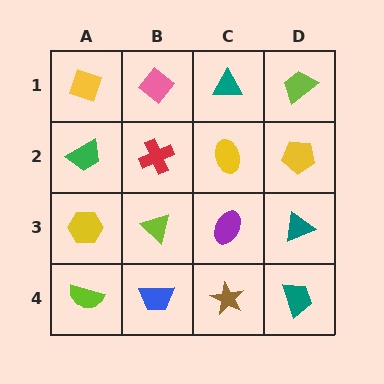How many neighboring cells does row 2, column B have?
4.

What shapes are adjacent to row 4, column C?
A purple ellipse (row 3, column C), a blue trapezoid (row 4, column B), a teal trapezoid (row 4, column D).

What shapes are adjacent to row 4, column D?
A teal triangle (row 3, column D), a brown star (row 4, column C).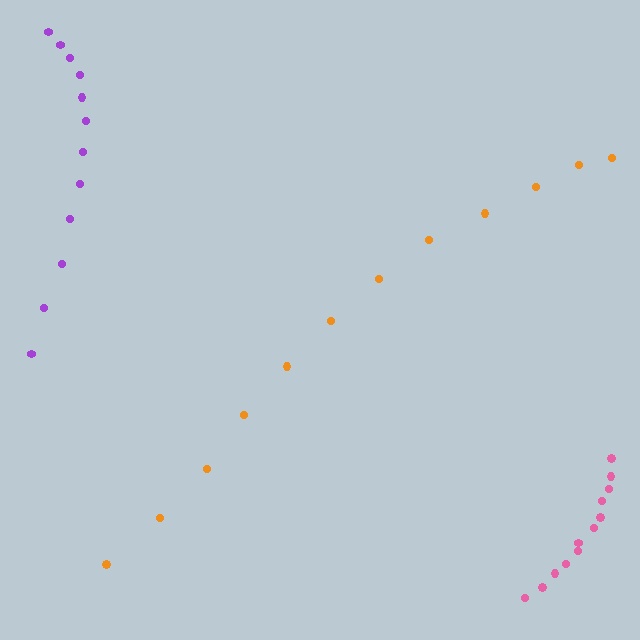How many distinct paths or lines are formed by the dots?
There are 3 distinct paths.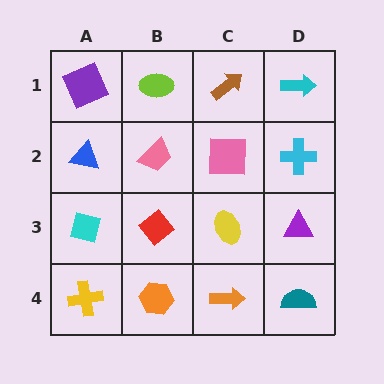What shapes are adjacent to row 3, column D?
A cyan cross (row 2, column D), a teal semicircle (row 4, column D), a yellow ellipse (row 3, column C).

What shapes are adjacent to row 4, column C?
A yellow ellipse (row 3, column C), an orange hexagon (row 4, column B), a teal semicircle (row 4, column D).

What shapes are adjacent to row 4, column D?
A purple triangle (row 3, column D), an orange arrow (row 4, column C).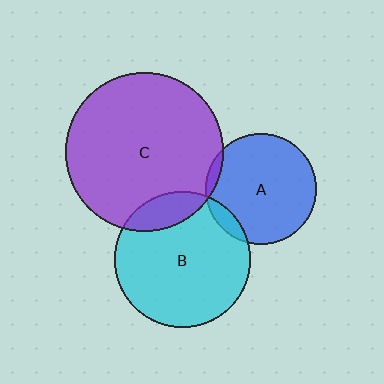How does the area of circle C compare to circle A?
Approximately 2.0 times.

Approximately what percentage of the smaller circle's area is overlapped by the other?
Approximately 5%.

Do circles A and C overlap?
Yes.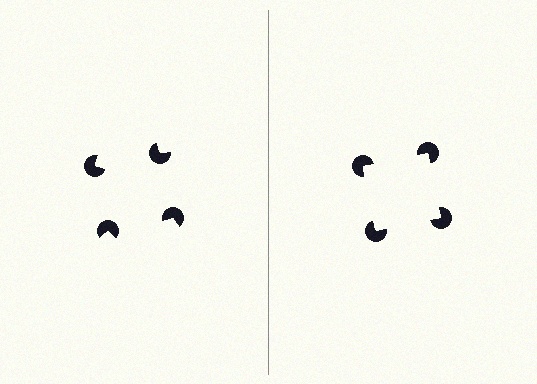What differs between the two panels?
The pac-man discs are positioned identically on both sides; only the wedge orientations differ. On the right they align to a square; on the left they are misaligned.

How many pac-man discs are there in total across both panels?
8 — 4 on each side.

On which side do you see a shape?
An illusory square appears on the right side. On the left side the wedge cuts are rotated, so no coherent shape forms.